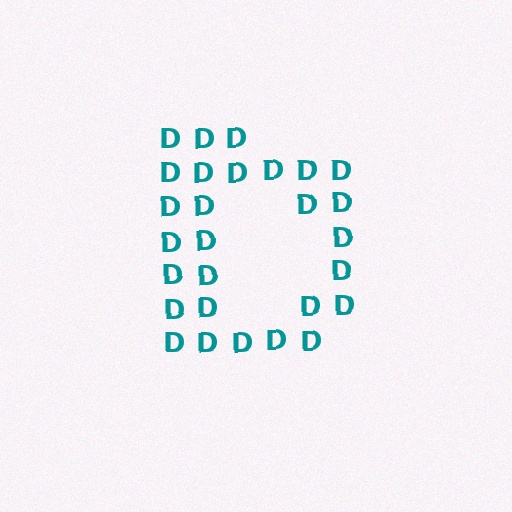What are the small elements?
The small elements are letter D's.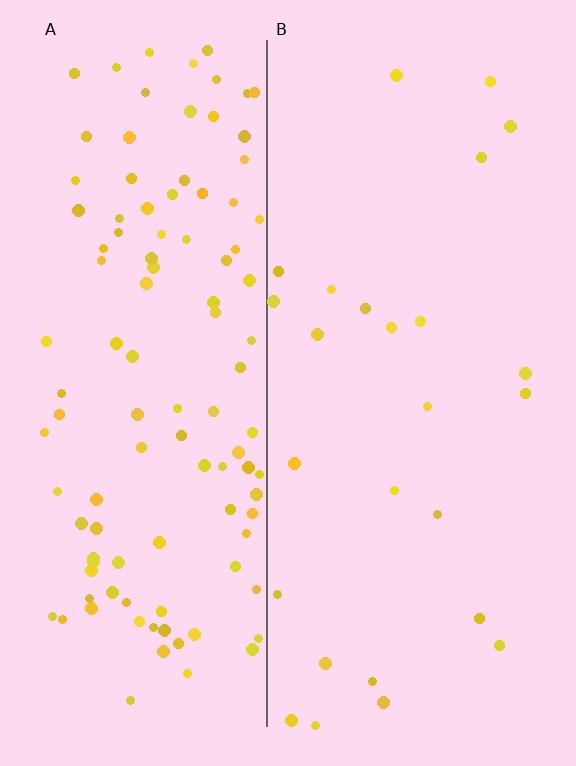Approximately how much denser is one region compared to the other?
Approximately 4.3× — region A over region B.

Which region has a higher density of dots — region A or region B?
A (the left).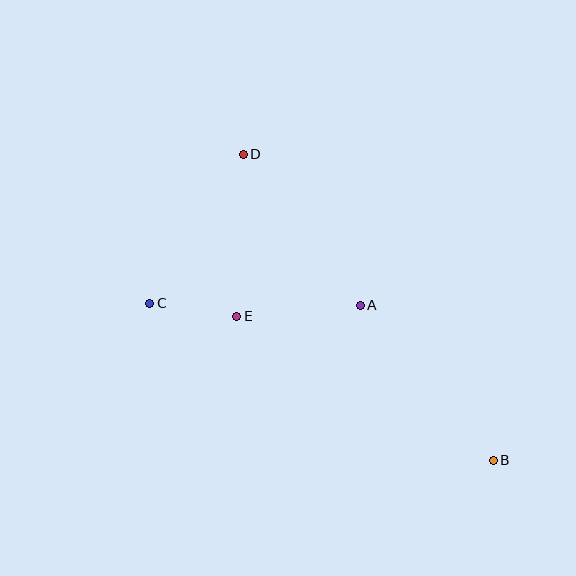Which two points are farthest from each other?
Points B and D are farthest from each other.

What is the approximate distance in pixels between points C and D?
The distance between C and D is approximately 176 pixels.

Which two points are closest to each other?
Points C and E are closest to each other.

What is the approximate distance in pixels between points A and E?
The distance between A and E is approximately 124 pixels.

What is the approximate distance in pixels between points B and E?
The distance between B and E is approximately 294 pixels.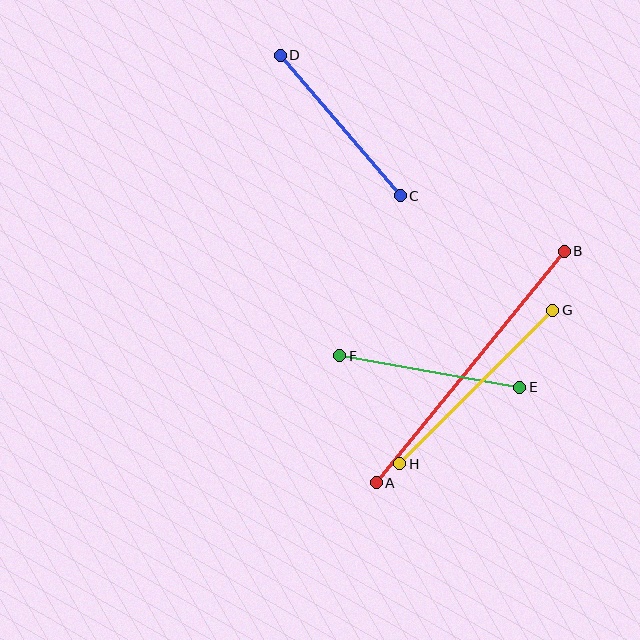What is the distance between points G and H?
The distance is approximately 217 pixels.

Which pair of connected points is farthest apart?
Points A and B are farthest apart.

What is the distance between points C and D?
The distance is approximately 185 pixels.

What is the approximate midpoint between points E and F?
The midpoint is at approximately (430, 371) pixels.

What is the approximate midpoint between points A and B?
The midpoint is at approximately (470, 367) pixels.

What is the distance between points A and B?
The distance is approximately 298 pixels.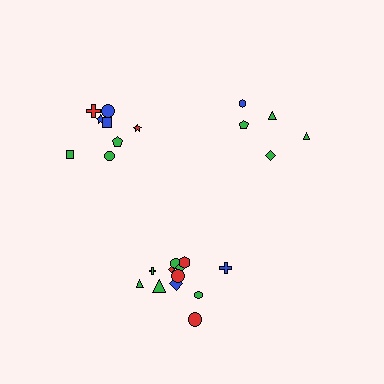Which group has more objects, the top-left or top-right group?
The top-left group.